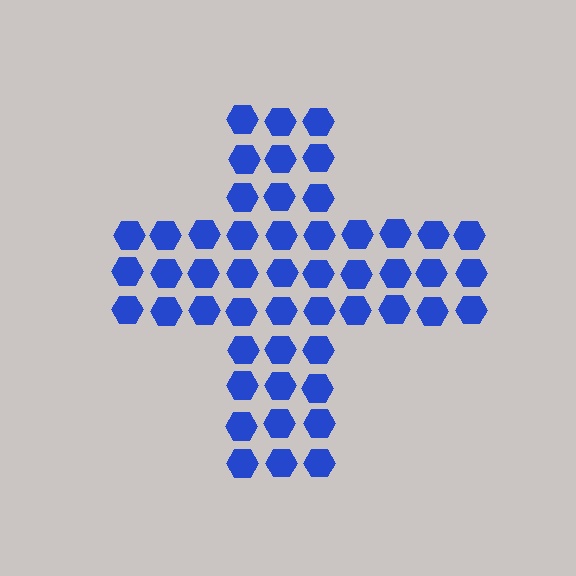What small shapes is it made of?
It is made of small hexagons.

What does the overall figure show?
The overall figure shows a cross.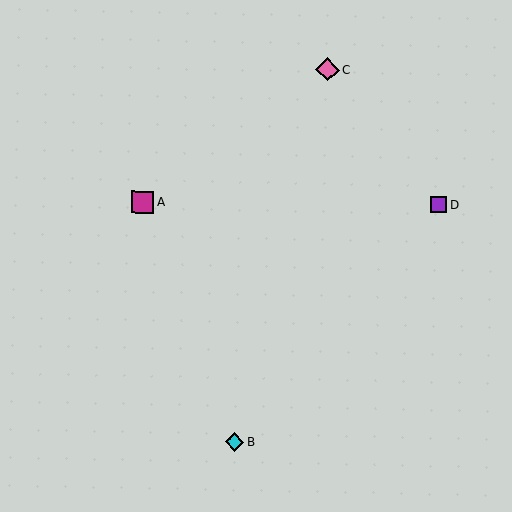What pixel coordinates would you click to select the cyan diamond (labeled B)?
Click at (235, 442) to select the cyan diamond B.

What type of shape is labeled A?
Shape A is a magenta square.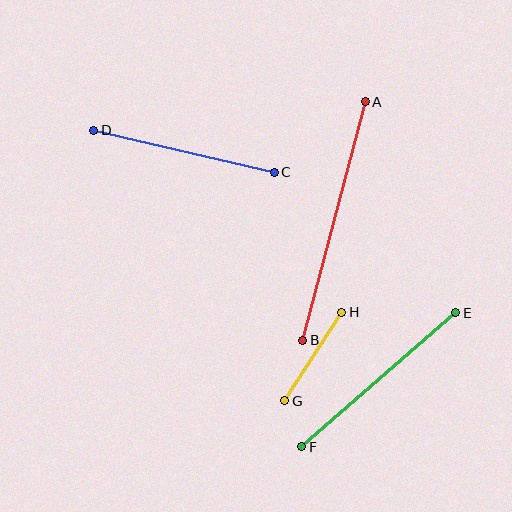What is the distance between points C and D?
The distance is approximately 185 pixels.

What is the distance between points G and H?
The distance is approximately 106 pixels.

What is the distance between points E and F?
The distance is approximately 204 pixels.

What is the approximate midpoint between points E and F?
The midpoint is at approximately (379, 380) pixels.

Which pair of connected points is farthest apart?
Points A and B are farthest apart.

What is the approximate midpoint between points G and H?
The midpoint is at approximately (313, 357) pixels.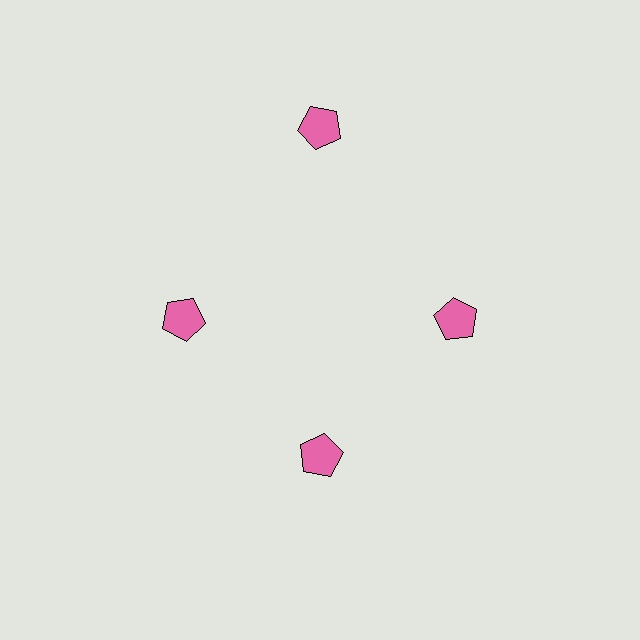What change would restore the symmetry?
The symmetry would be restored by moving it inward, back onto the ring so that all 4 pentagons sit at equal angles and equal distance from the center.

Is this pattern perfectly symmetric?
No. The 4 pink pentagons are arranged in a ring, but one element near the 12 o'clock position is pushed outward from the center, breaking the 4-fold rotational symmetry.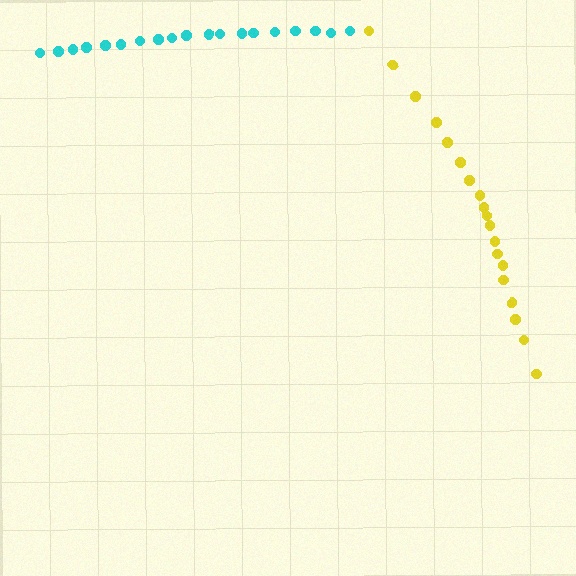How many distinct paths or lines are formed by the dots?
There are 2 distinct paths.